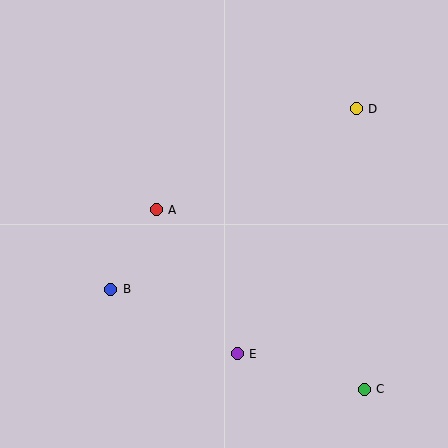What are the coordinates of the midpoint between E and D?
The midpoint between E and D is at (297, 231).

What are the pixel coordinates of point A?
Point A is at (156, 210).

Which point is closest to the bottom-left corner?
Point B is closest to the bottom-left corner.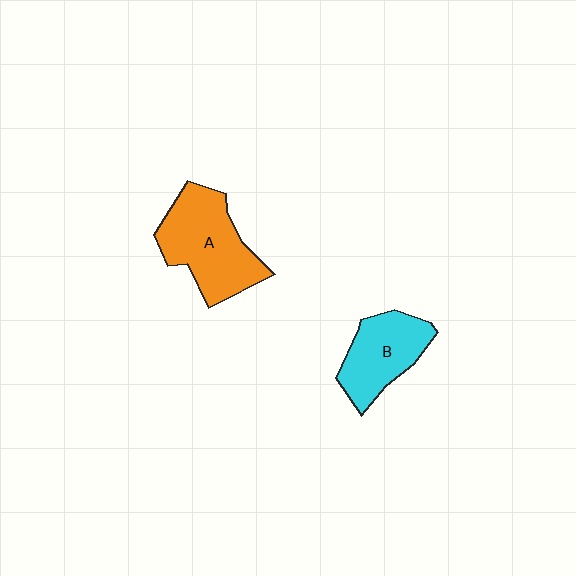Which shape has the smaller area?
Shape B (cyan).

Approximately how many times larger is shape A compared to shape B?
Approximately 1.4 times.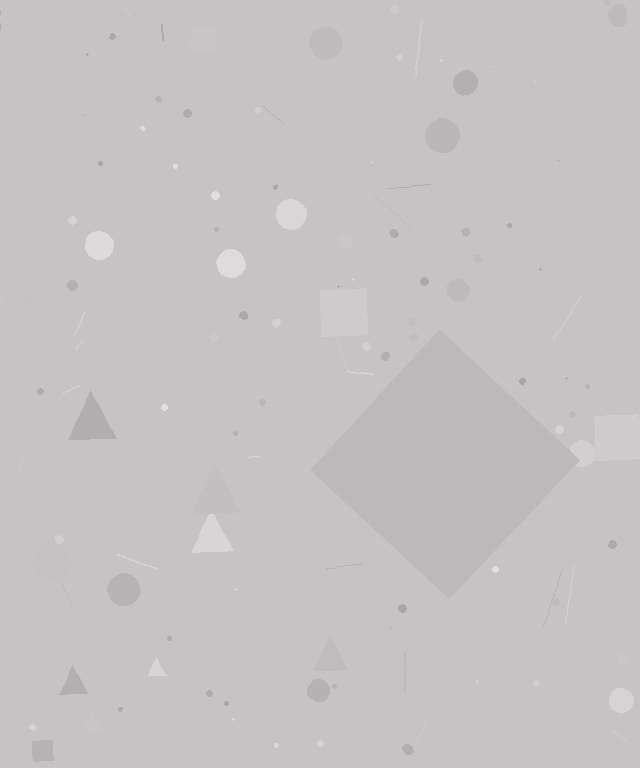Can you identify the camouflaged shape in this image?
The camouflaged shape is a diamond.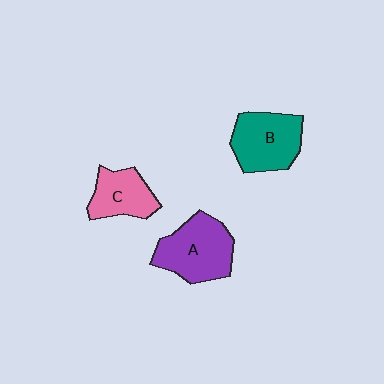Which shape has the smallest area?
Shape C (pink).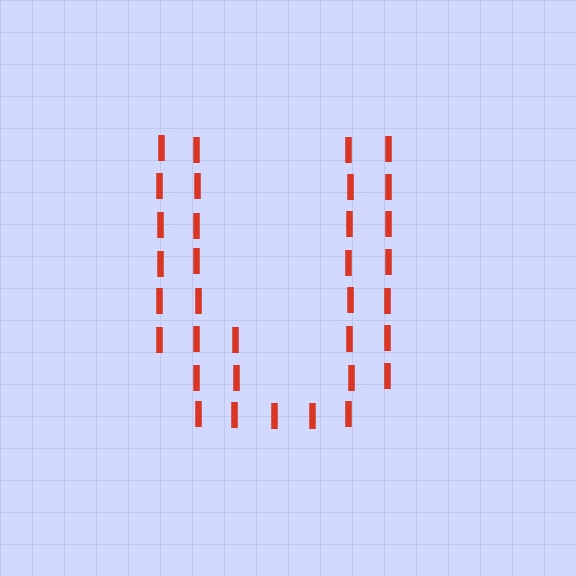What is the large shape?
The large shape is the letter U.